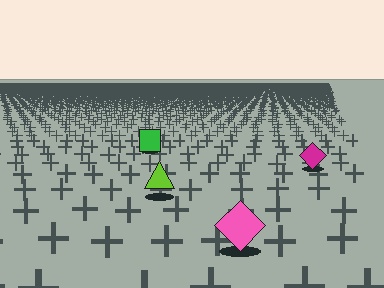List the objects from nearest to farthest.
From nearest to farthest: the pink diamond, the lime triangle, the magenta diamond, the green square.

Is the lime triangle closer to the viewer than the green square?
Yes. The lime triangle is closer — you can tell from the texture gradient: the ground texture is coarser near it.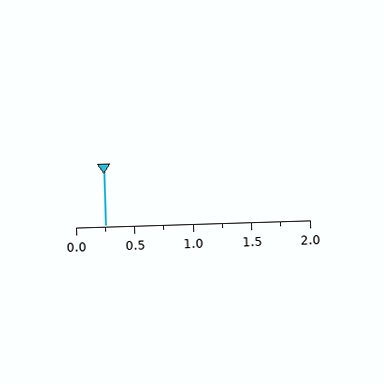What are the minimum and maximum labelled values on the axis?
The axis runs from 0.0 to 2.0.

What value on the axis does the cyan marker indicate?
The marker indicates approximately 0.25.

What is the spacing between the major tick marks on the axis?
The major ticks are spaced 0.5 apart.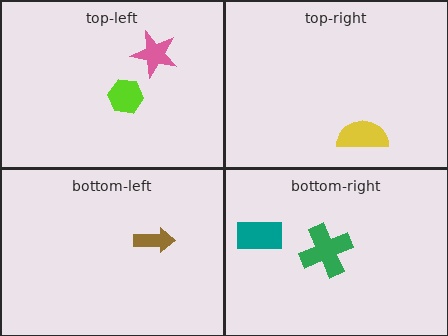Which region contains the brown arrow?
The bottom-left region.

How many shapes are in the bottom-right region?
2.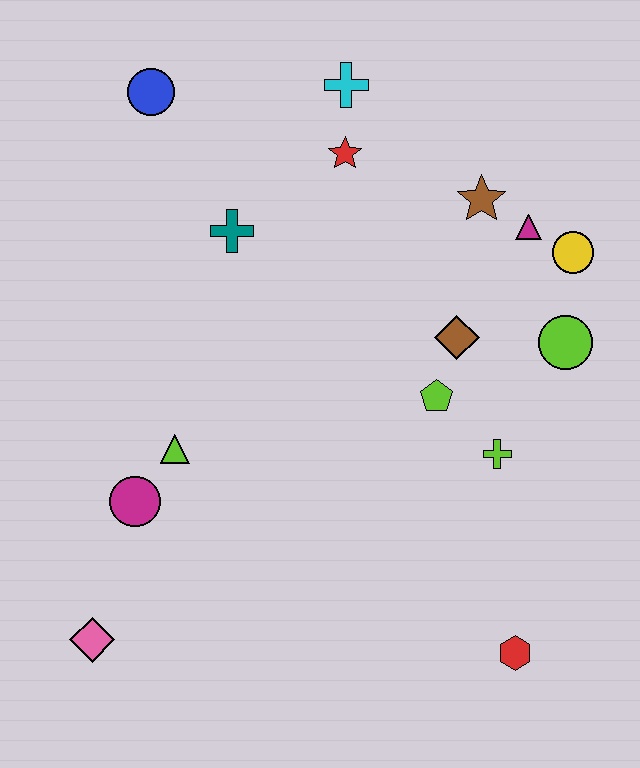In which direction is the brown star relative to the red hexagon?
The brown star is above the red hexagon.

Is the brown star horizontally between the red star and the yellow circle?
Yes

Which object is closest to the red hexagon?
The lime cross is closest to the red hexagon.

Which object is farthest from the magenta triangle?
The pink diamond is farthest from the magenta triangle.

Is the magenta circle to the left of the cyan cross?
Yes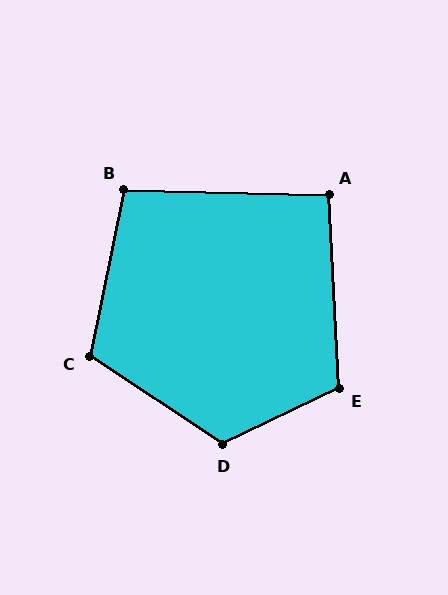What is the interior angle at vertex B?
Approximately 100 degrees (obtuse).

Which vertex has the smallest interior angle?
A, at approximately 94 degrees.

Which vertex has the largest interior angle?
D, at approximately 121 degrees.